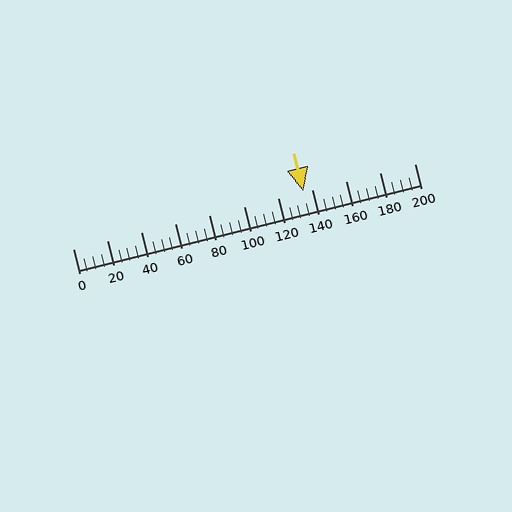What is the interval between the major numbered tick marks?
The major tick marks are spaced 20 units apart.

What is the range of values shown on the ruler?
The ruler shows values from 0 to 200.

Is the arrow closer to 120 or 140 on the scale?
The arrow is closer to 140.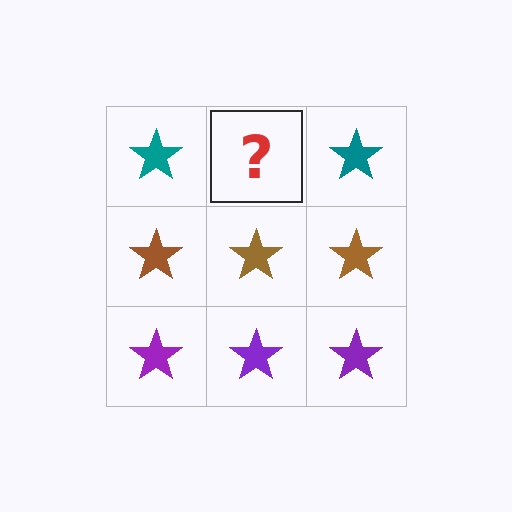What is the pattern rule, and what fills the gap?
The rule is that each row has a consistent color. The gap should be filled with a teal star.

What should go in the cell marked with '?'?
The missing cell should contain a teal star.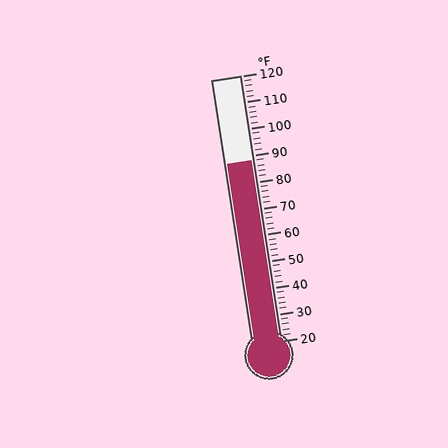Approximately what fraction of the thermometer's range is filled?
The thermometer is filled to approximately 70% of its range.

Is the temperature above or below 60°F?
The temperature is above 60°F.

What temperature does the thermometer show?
The thermometer shows approximately 88°F.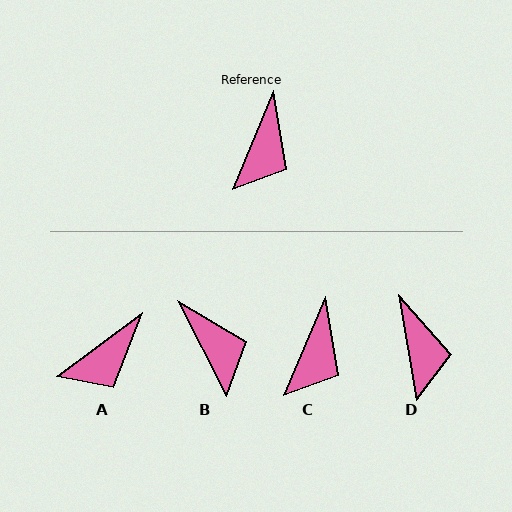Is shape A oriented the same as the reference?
No, it is off by about 31 degrees.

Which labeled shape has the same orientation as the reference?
C.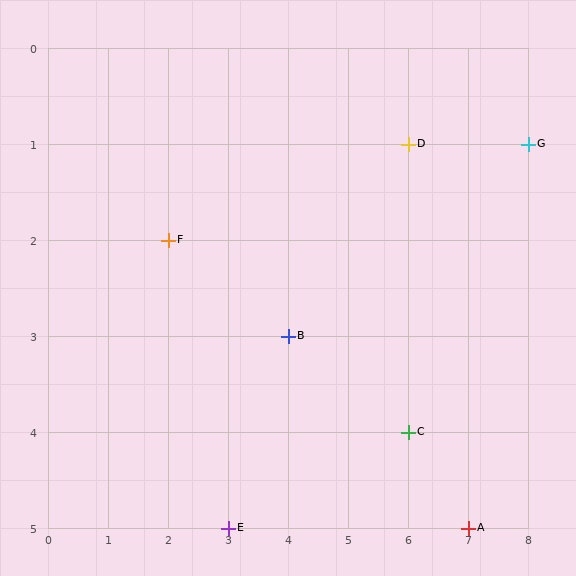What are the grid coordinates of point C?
Point C is at grid coordinates (6, 4).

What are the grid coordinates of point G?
Point G is at grid coordinates (8, 1).